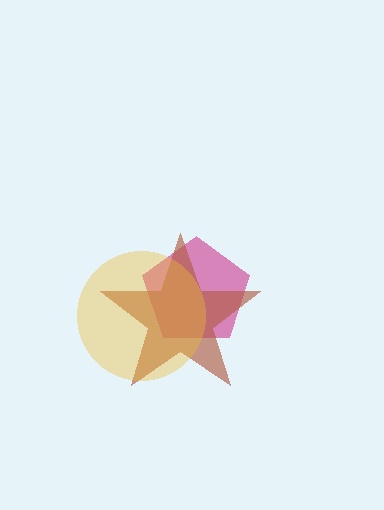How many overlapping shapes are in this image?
There are 3 overlapping shapes in the image.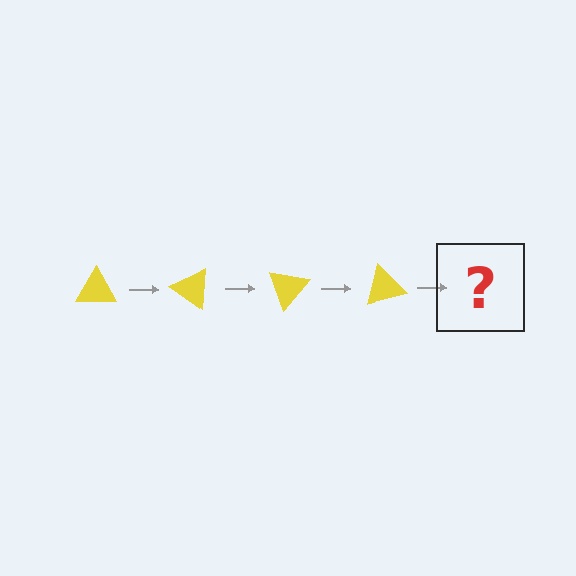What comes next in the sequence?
The next element should be a yellow triangle rotated 140 degrees.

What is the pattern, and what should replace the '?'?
The pattern is that the triangle rotates 35 degrees each step. The '?' should be a yellow triangle rotated 140 degrees.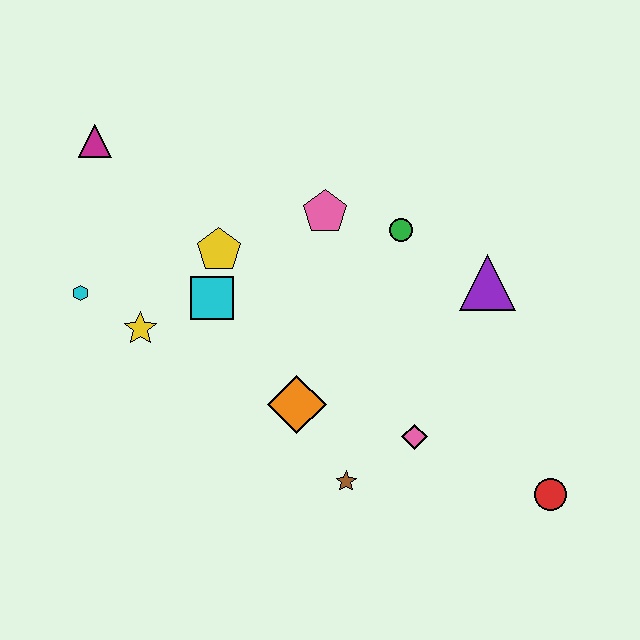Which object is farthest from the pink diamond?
The magenta triangle is farthest from the pink diamond.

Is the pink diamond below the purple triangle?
Yes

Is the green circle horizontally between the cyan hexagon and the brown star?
No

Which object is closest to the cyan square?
The yellow pentagon is closest to the cyan square.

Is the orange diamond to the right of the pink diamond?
No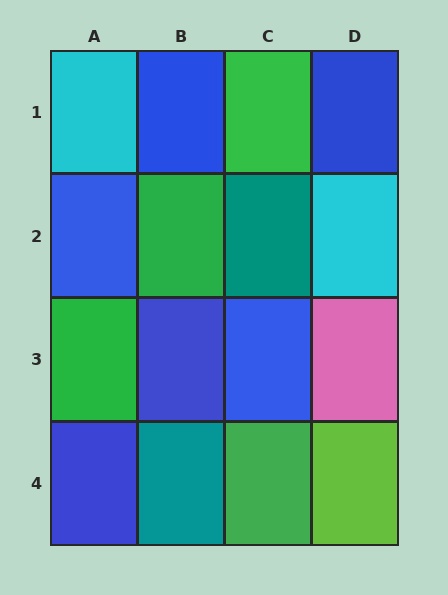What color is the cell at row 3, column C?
Blue.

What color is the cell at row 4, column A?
Blue.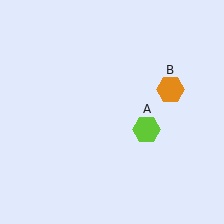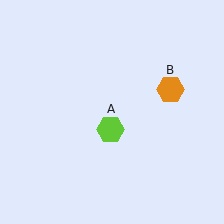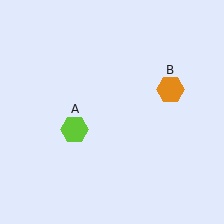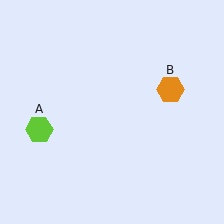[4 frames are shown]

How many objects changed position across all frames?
1 object changed position: lime hexagon (object A).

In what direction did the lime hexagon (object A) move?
The lime hexagon (object A) moved left.